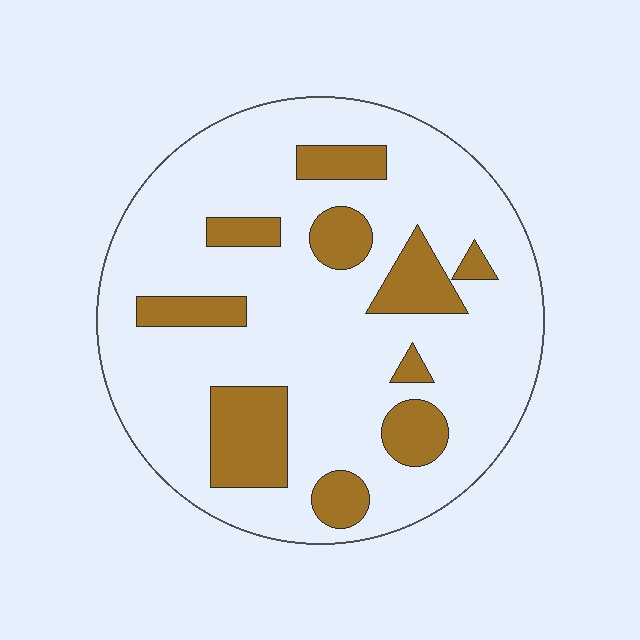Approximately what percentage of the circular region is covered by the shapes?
Approximately 20%.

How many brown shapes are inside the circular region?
10.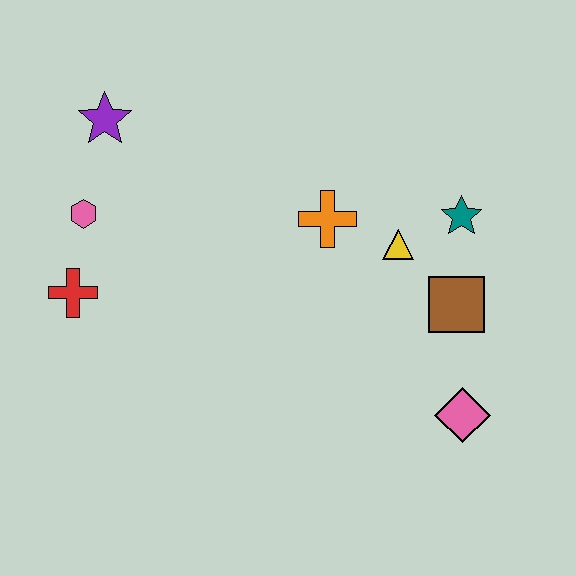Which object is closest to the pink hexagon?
The red cross is closest to the pink hexagon.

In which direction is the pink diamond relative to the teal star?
The pink diamond is below the teal star.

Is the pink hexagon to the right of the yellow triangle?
No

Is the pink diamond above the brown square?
No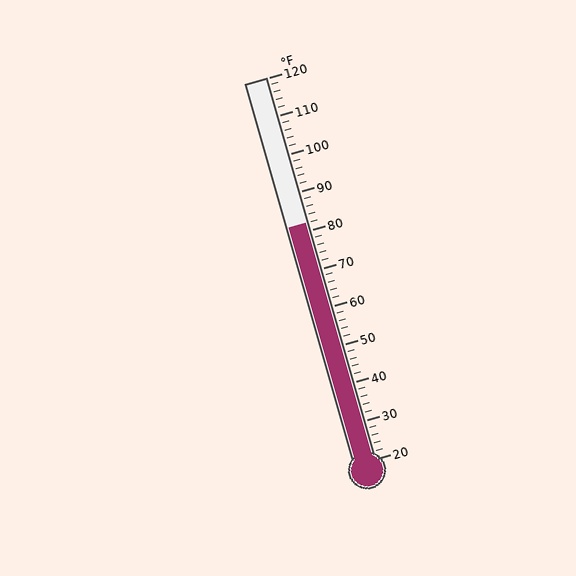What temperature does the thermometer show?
The thermometer shows approximately 82°F.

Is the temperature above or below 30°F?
The temperature is above 30°F.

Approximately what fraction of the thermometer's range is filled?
The thermometer is filled to approximately 60% of its range.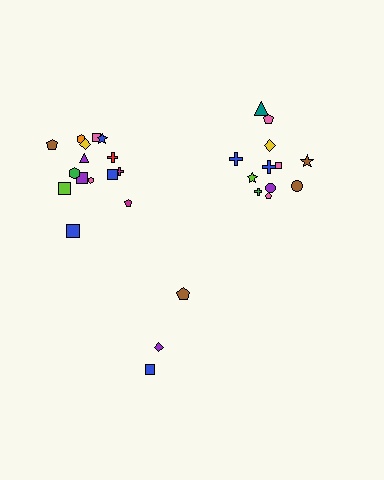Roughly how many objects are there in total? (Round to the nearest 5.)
Roughly 30 objects in total.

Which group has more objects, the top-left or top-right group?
The top-left group.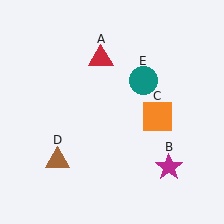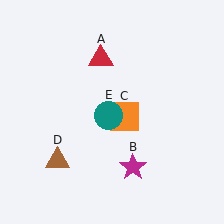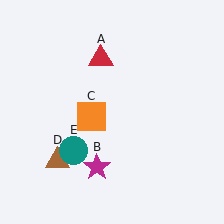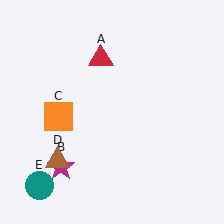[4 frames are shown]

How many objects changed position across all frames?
3 objects changed position: magenta star (object B), orange square (object C), teal circle (object E).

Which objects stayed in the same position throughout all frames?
Red triangle (object A) and brown triangle (object D) remained stationary.